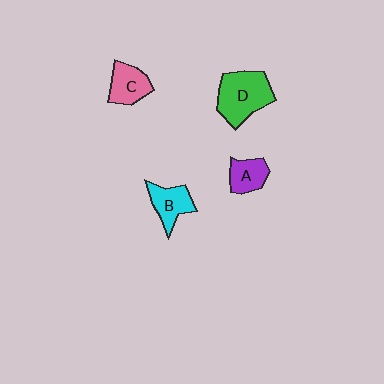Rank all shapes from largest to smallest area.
From largest to smallest: D (green), B (cyan), C (pink), A (purple).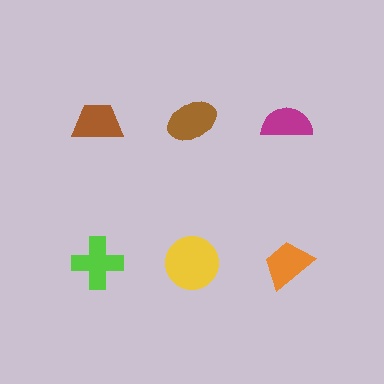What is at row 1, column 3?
A magenta semicircle.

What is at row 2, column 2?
A yellow circle.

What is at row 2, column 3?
An orange trapezoid.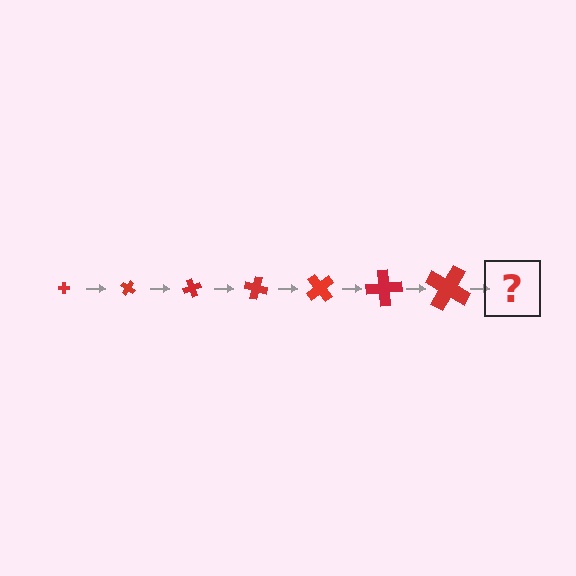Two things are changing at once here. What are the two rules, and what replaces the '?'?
The two rules are that the cross grows larger each step and it rotates 35 degrees each step. The '?' should be a cross, larger than the previous one and rotated 245 degrees from the start.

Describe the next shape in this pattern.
It should be a cross, larger than the previous one and rotated 245 degrees from the start.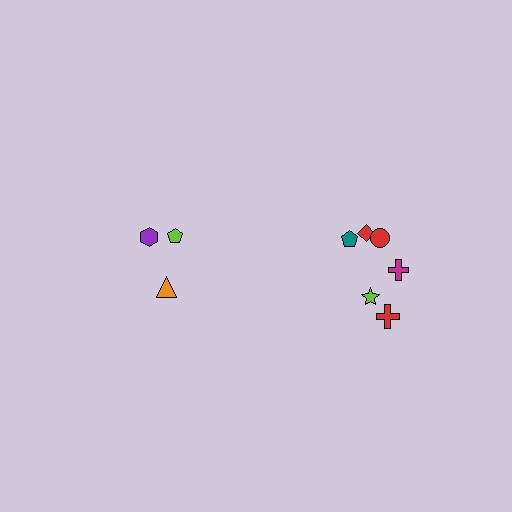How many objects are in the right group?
There are 6 objects.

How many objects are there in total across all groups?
There are 9 objects.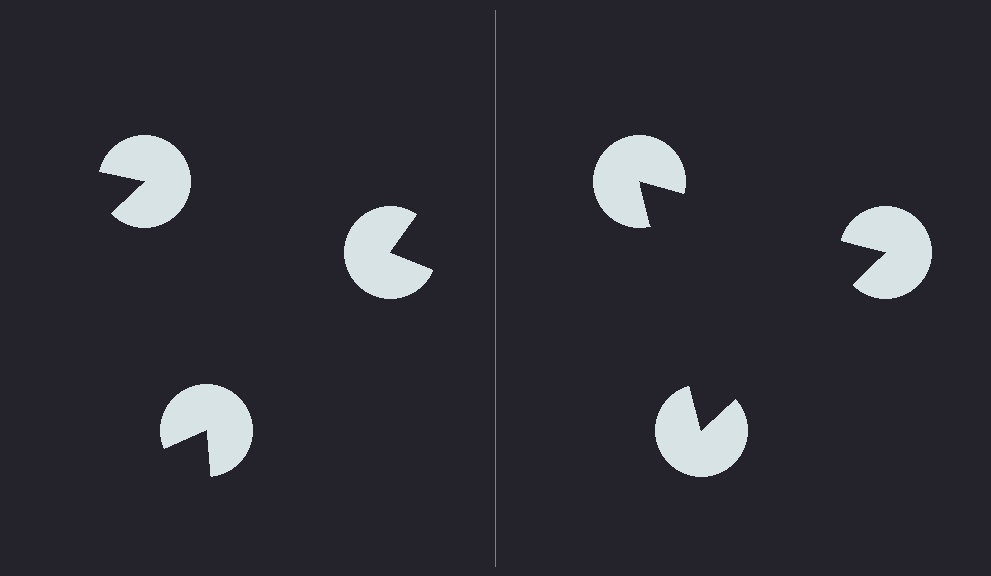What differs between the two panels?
The pac-man discs are positioned identically on both sides; only the wedge orientations differ. On the right they align to a triangle; on the left they are misaligned.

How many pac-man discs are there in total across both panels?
6 — 3 on each side.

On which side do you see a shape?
An illusory triangle appears on the right side. On the left side the wedge cuts are rotated, so no coherent shape forms.